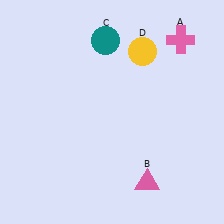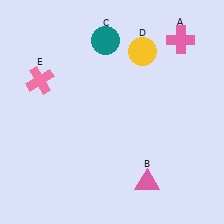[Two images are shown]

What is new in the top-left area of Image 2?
A pink cross (E) was added in the top-left area of Image 2.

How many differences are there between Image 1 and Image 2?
There is 1 difference between the two images.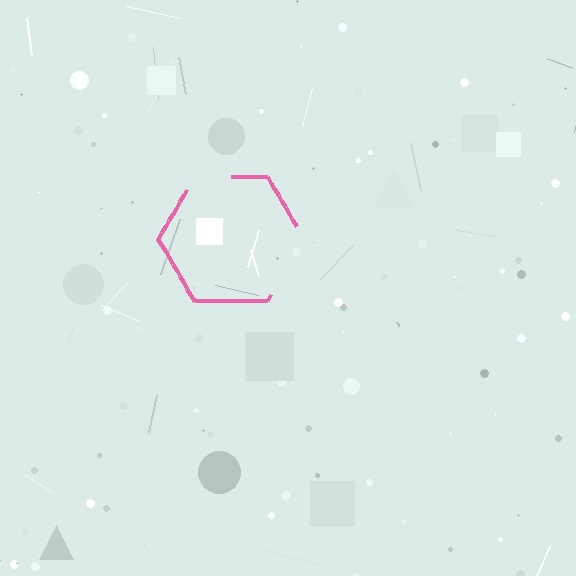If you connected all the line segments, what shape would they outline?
They would outline a hexagon.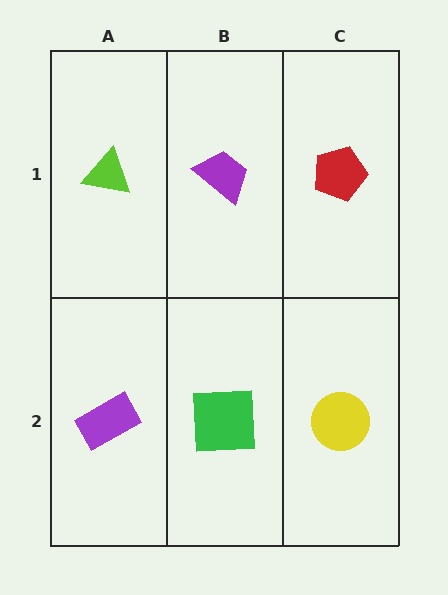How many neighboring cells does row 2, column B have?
3.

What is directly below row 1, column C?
A yellow circle.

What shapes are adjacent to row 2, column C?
A red pentagon (row 1, column C), a green square (row 2, column B).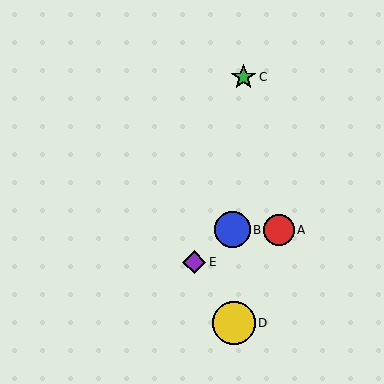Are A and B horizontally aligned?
Yes, both are at y≈230.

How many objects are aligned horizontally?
2 objects (A, B) are aligned horizontally.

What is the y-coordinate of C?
Object C is at y≈77.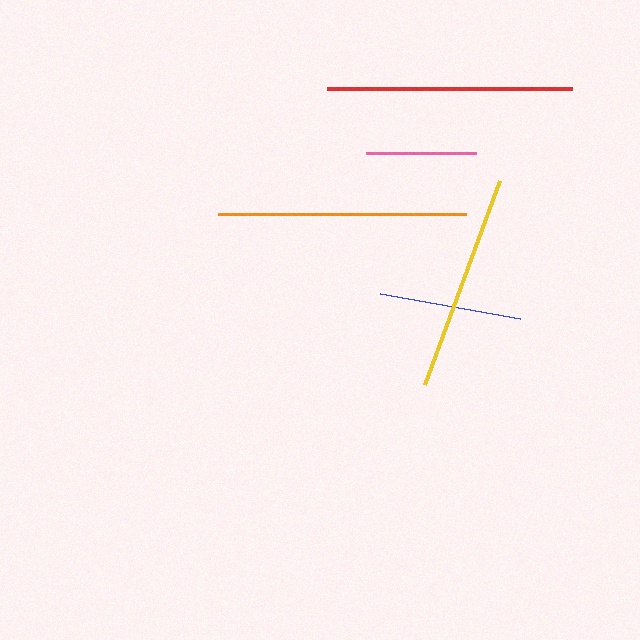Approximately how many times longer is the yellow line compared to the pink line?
The yellow line is approximately 2.0 times the length of the pink line.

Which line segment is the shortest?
The pink line is the shortest at approximately 110 pixels.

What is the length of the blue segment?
The blue segment is approximately 142 pixels long.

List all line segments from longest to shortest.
From longest to shortest: orange, red, yellow, blue, pink.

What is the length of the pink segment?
The pink segment is approximately 110 pixels long.